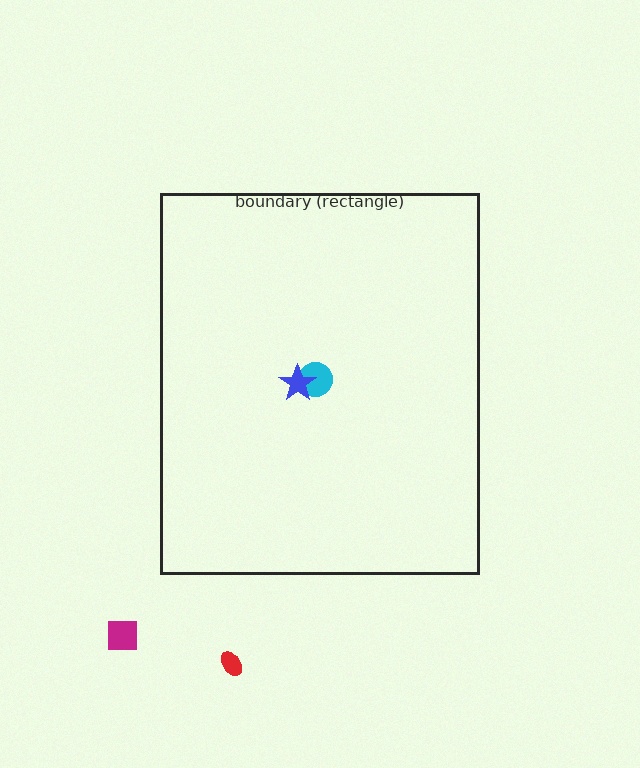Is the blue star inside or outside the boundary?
Inside.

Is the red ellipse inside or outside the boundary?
Outside.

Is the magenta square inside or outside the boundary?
Outside.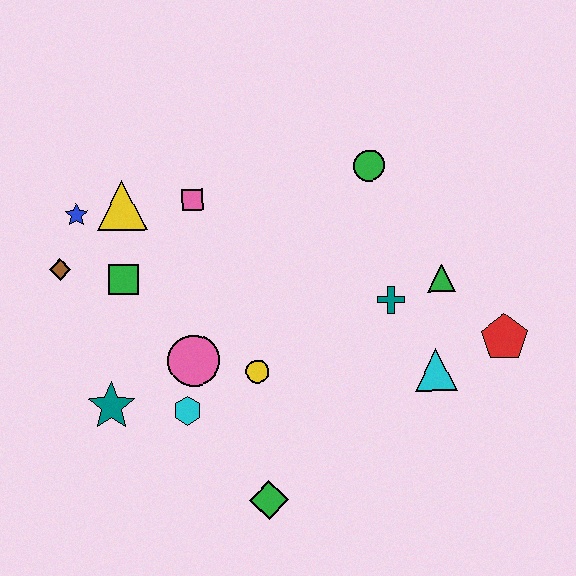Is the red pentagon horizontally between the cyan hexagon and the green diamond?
No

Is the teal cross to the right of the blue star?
Yes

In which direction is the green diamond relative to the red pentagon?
The green diamond is to the left of the red pentagon.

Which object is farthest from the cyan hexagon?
The red pentagon is farthest from the cyan hexagon.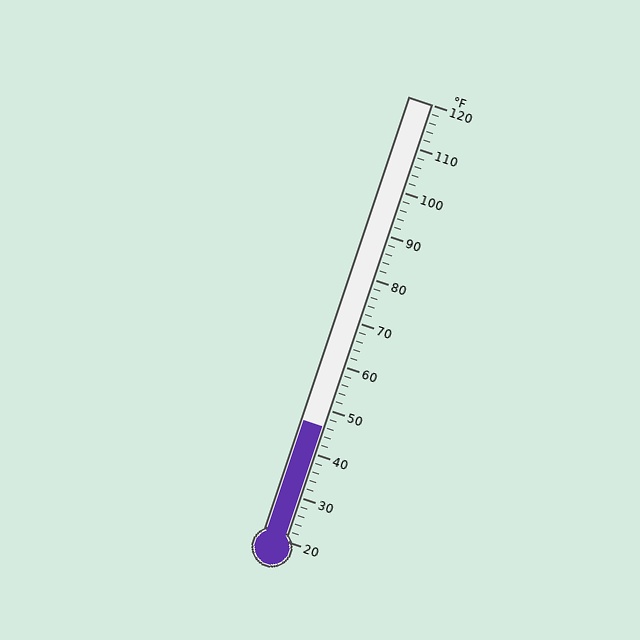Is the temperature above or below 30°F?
The temperature is above 30°F.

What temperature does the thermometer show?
The thermometer shows approximately 46°F.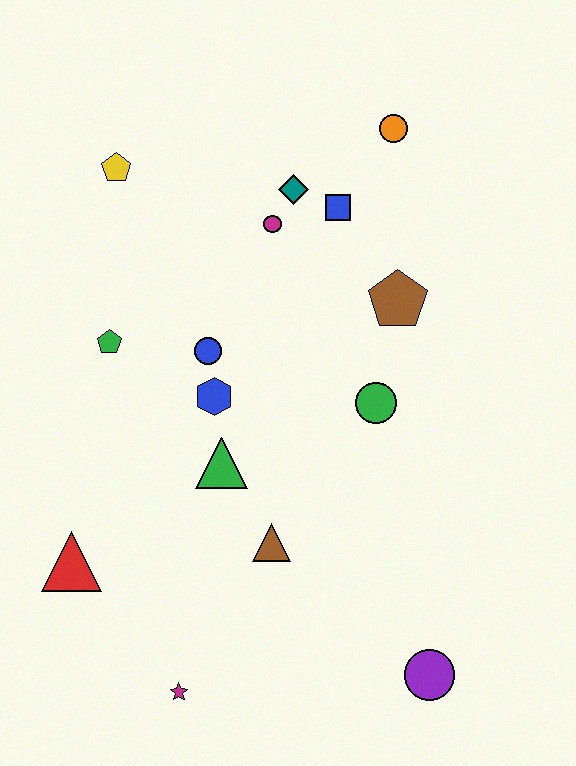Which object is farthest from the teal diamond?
The magenta star is farthest from the teal diamond.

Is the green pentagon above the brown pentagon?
No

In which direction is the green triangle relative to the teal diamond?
The green triangle is below the teal diamond.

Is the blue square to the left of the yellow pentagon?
No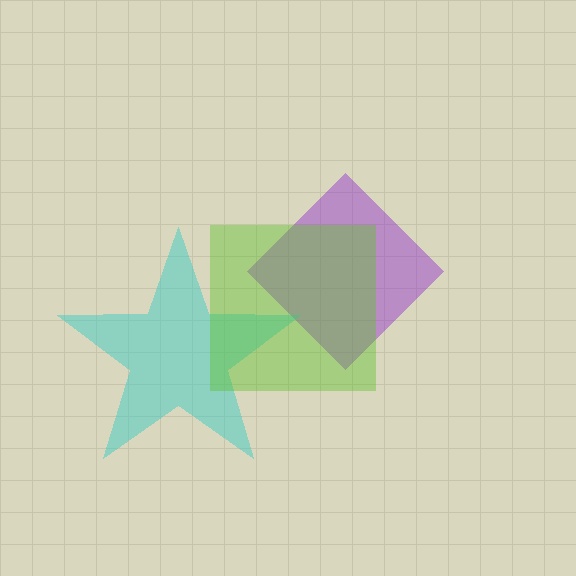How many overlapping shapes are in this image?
There are 3 overlapping shapes in the image.